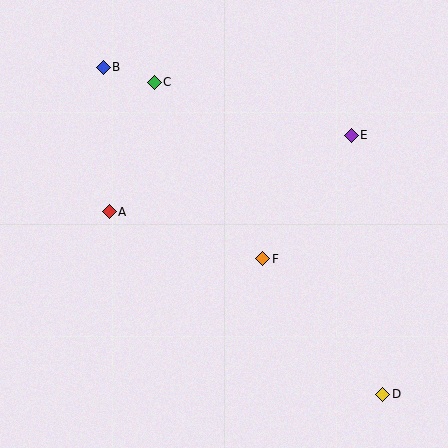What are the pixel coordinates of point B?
Point B is at (103, 67).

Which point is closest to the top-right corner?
Point E is closest to the top-right corner.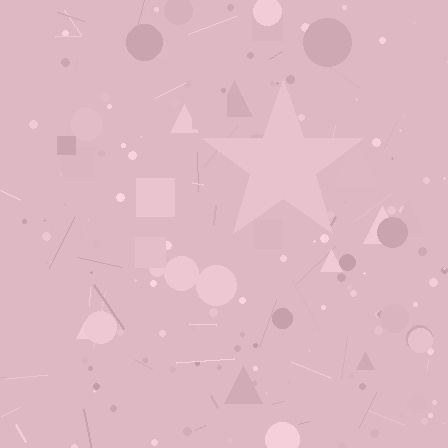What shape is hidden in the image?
A star is hidden in the image.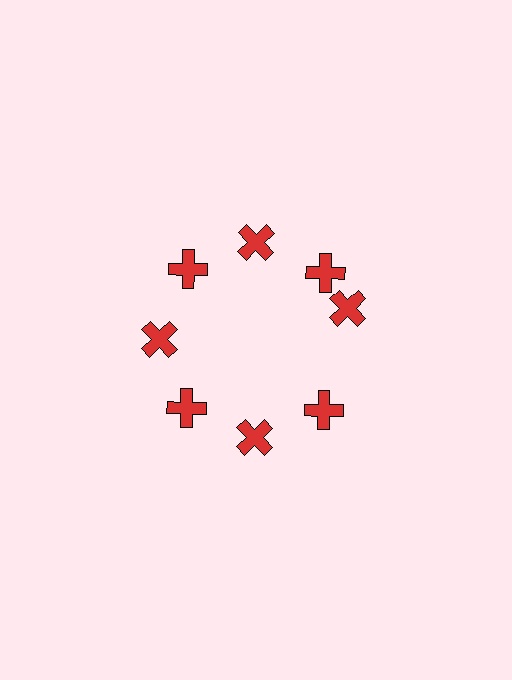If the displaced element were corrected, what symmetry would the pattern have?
It would have 8-fold rotational symmetry — the pattern would map onto itself every 45 degrees.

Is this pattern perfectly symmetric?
No. The 8 red crosses are arranged in a ring, but one element near the 3 o'clock position is rotated out of alignment along the ring, breaking the 8-fold rotational symmetry.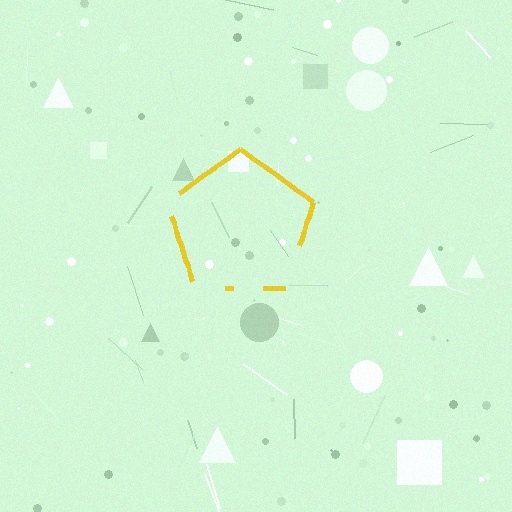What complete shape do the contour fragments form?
The contour fragments form a pentagon.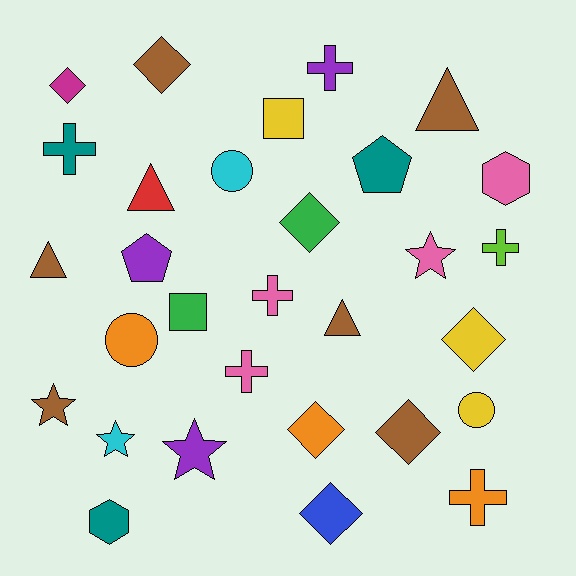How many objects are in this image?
There are 30 objects.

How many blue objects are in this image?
There is 1 blue object.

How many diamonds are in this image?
There are 7 diamonds.